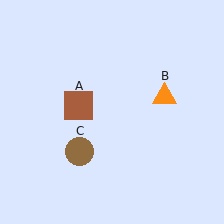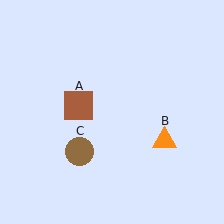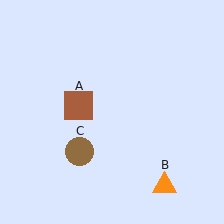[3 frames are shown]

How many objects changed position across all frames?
1 object changed position: orange triangle (object B).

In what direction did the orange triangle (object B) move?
The orange triangle (object B) moved down.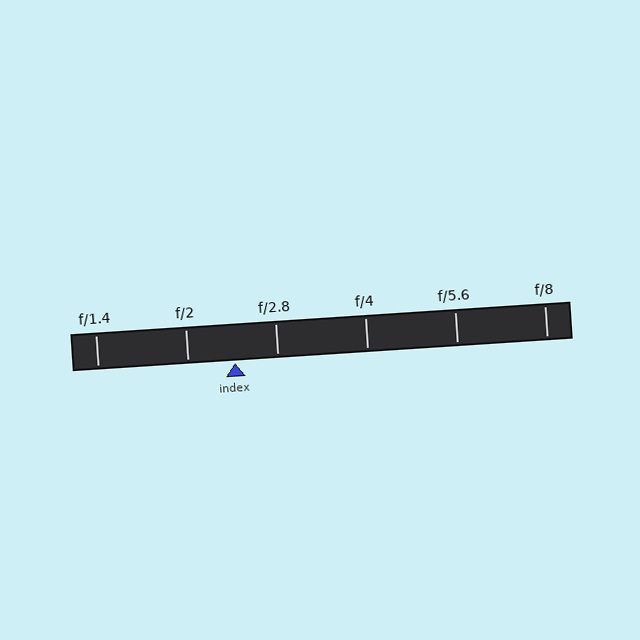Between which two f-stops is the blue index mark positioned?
The index mark is between f/2 and f/2.8.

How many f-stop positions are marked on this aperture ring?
There are 6 f-stop positions marked.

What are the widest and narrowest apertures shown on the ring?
The widest aperture shown is f/1.4 and the narrowest is f/8.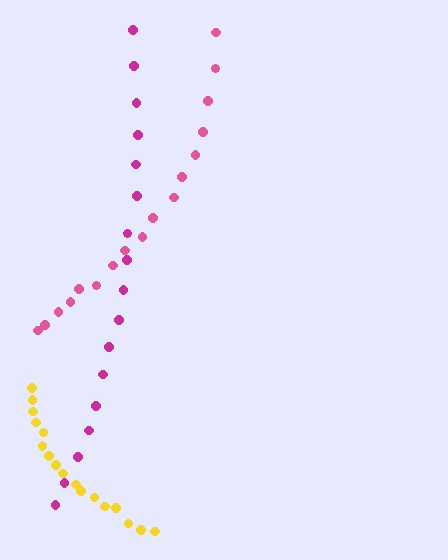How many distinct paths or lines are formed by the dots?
There are 3 distinct paths.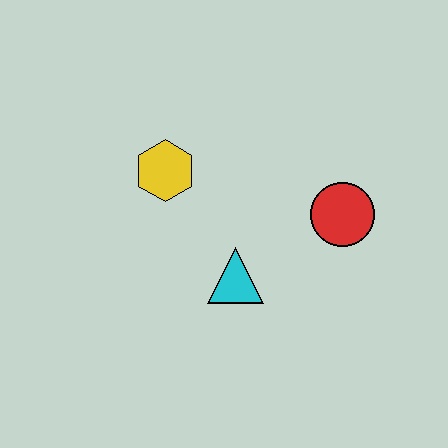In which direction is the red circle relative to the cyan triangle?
The red circle is to the right of the cyan triangle.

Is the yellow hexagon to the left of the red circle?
Yes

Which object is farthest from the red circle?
The yellow hexagon is farthest from the red circle.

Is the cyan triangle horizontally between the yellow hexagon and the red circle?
Yes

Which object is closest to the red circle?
The cyan triangle is closest to the red circle.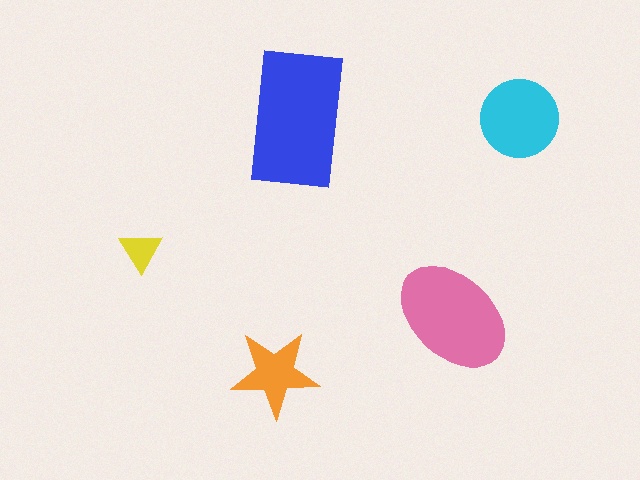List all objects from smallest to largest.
The yellow triangle, the orange star, the cyan circle, the pink ellipse, the blue rectangle.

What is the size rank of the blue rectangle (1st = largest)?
1st.